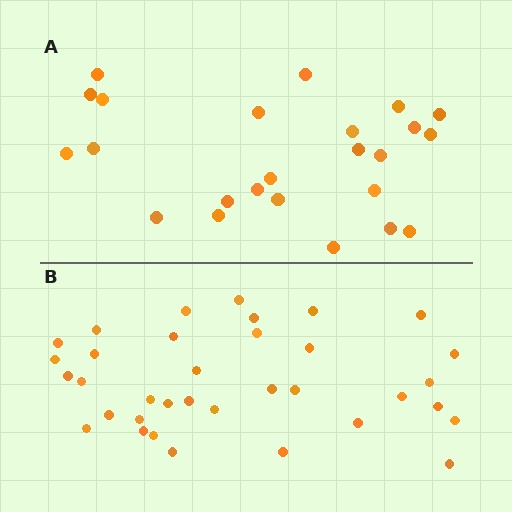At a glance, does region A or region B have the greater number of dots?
Region B (the bottom region) has more dots.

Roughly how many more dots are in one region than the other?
Region B has roughly 12 or so more dots than region A.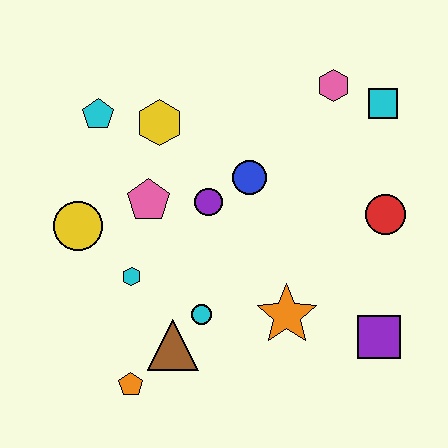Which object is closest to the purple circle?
The blue circle is closest to the purple circle.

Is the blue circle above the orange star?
Yes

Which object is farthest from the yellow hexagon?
The purple square is farthest from the yellow hexagon.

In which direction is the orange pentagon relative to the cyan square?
The orange pentagon is below the cyan square.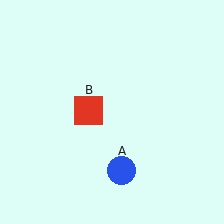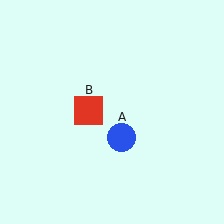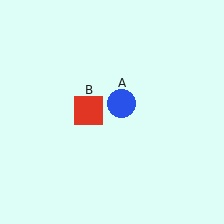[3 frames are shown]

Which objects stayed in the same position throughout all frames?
Red square (object B) remained stationary.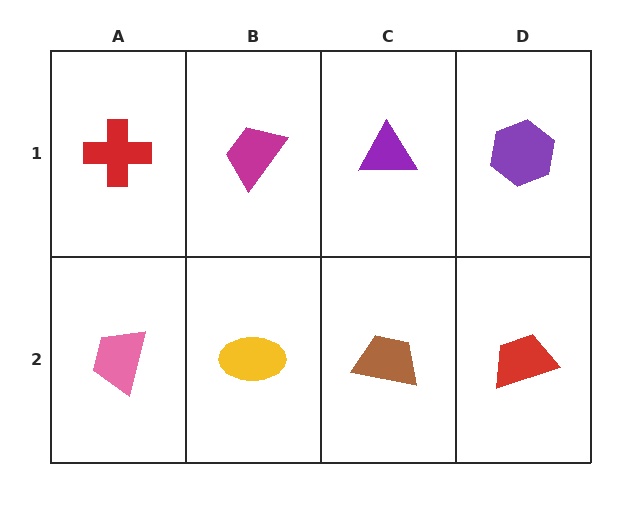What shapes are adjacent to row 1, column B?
A yellow ellipse (row 2, column B), a red cross (row 1, column A), a purple triangle (row 1, column C).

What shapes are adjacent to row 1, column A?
A pink trapezoid (row 2, column A), a magenta trapezoid (row 1, column B).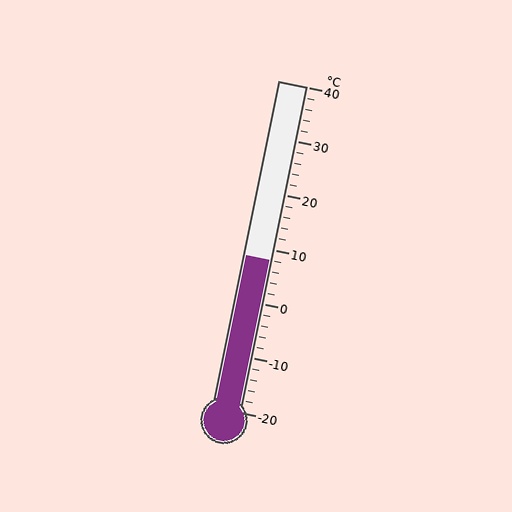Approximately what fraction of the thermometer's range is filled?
The thermometer is filled to approximately 45% of its range.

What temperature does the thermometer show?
The thermometer shows approximately 8°C.